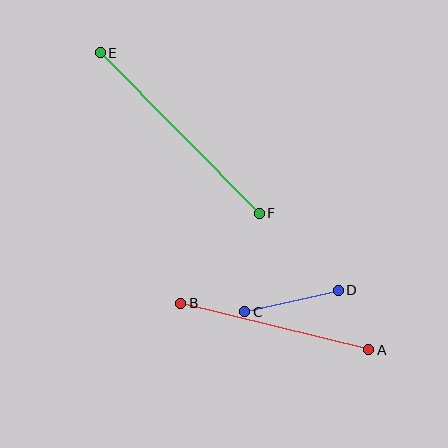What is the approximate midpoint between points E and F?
The midpoint is at approximately (180, 133) pixels.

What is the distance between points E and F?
The distance is approximately 226 pixels.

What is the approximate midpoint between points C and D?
The midpoint is at approximately (291, 301) pixels.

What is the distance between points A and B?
The distance is approximately 194 pixels.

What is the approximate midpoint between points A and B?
The midpoint is at approximately (275, 327) pixels.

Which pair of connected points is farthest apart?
Points E and F are farthest apart.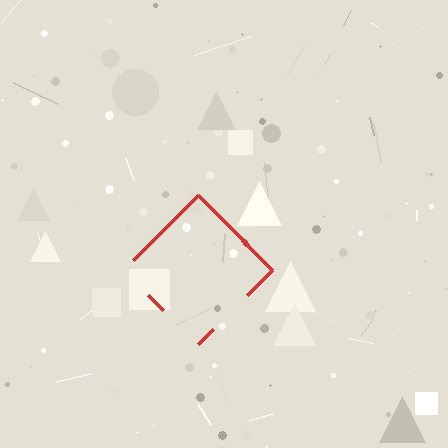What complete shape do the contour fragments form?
The contour fragments form a diamond.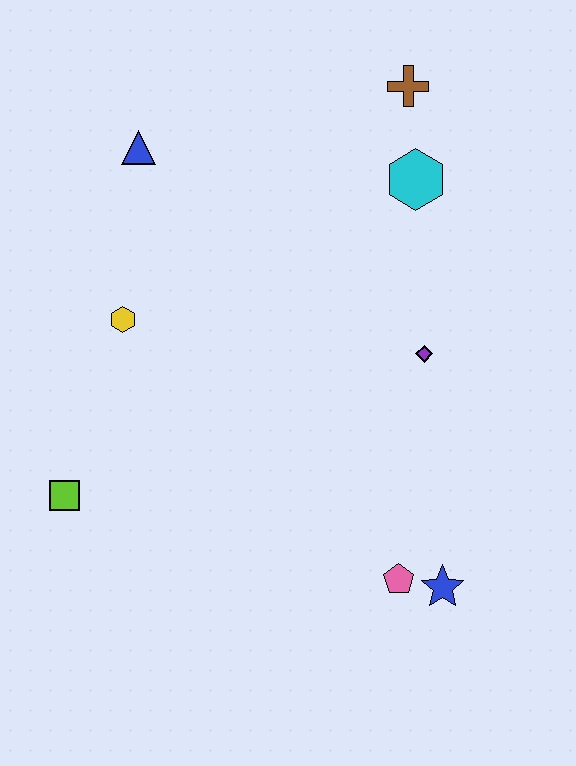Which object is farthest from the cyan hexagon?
The lime square is farthest from the cyan hexagon.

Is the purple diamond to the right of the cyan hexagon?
Yes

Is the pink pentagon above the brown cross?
No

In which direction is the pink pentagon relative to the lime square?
The pink pentagon is to the right of the lime square.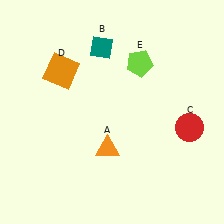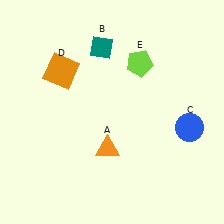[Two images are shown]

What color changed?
The circle (C) changed from red in Image 1 to blue in Image 2.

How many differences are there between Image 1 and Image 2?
There is 1 difference between the two images.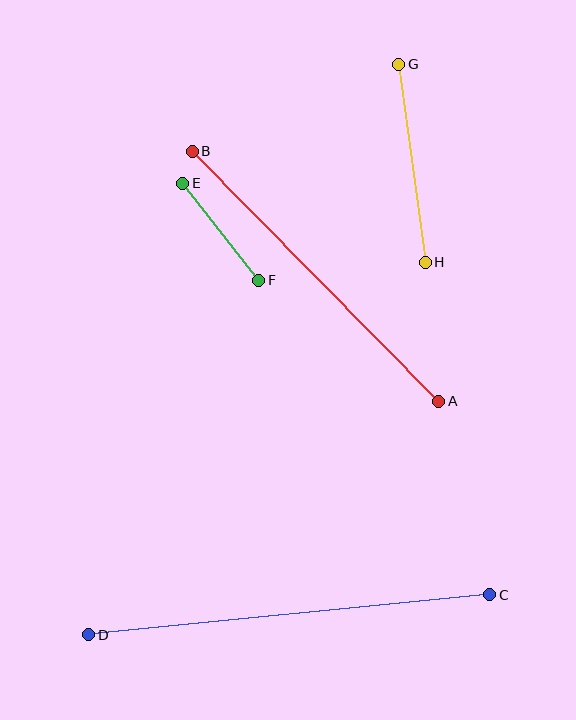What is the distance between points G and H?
The distance is approximately 200 pixels.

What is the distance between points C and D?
The distance is approximately 403 pixels.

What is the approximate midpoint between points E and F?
The midpoint is at approximately (221, 232) pixels.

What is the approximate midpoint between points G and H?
The midpoint is at approximately (412, 163) pixels.